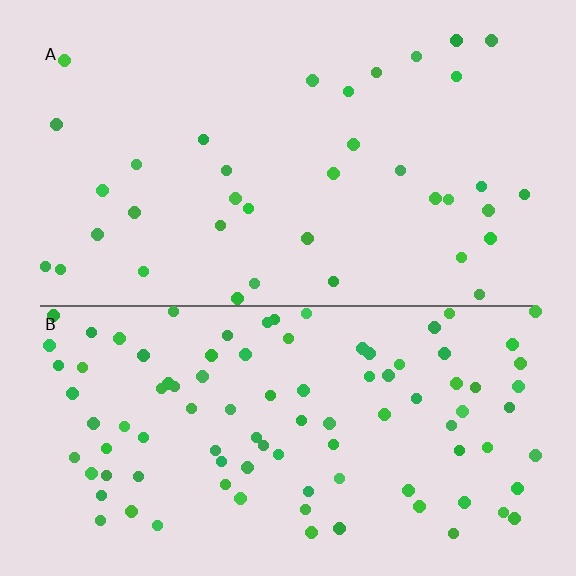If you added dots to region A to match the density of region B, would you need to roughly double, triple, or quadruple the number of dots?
Approximately triple.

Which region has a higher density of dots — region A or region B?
B (the bottom).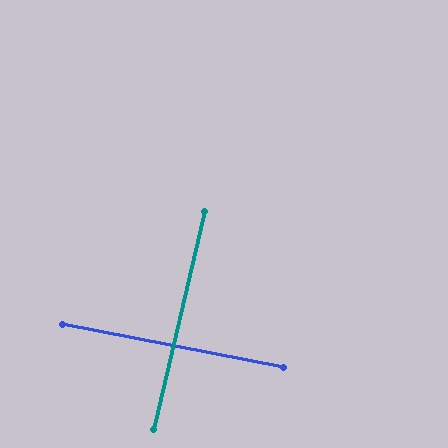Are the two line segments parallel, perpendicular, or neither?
Perpendicular — they meet at approximately 88°.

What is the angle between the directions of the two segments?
Approximately 88 degrees.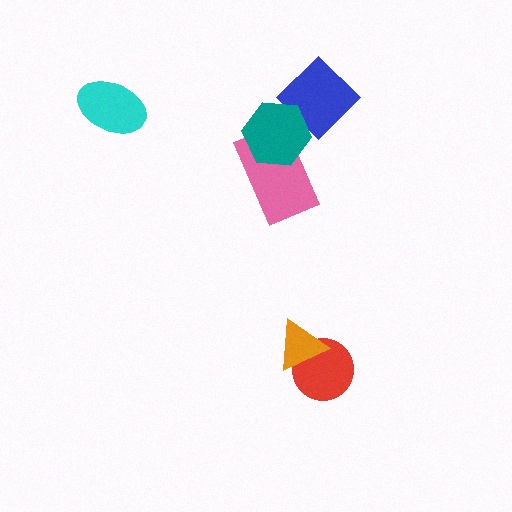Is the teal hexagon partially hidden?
No, no other shape covers it.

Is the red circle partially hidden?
Yes, it is partially covered by another shape.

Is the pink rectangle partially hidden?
Yes, it is partially covered by another shape.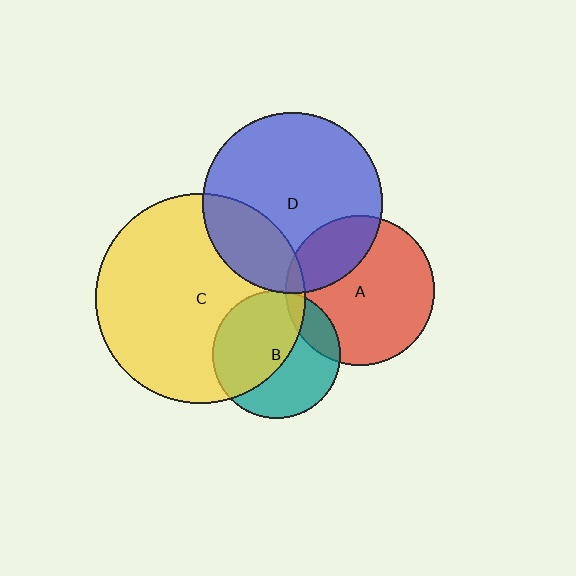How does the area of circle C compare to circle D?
Approximately 1.3 times.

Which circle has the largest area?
Circle C (yellow).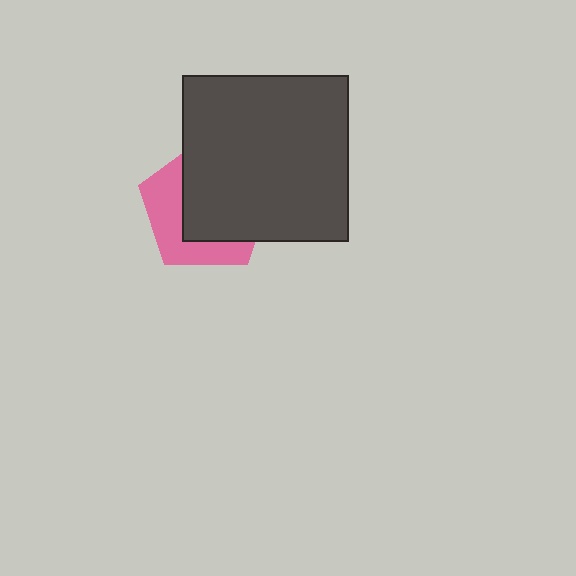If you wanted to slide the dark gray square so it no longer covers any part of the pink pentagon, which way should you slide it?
Slide it toward the upper-right — that is the most direct way to separate the two shapes.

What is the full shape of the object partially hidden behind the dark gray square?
The partially hidden object is a pink pentagon.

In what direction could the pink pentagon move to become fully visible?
The pink pentagon could move toward the lower-left. That would shift it out from behind the dark gray square entirely.